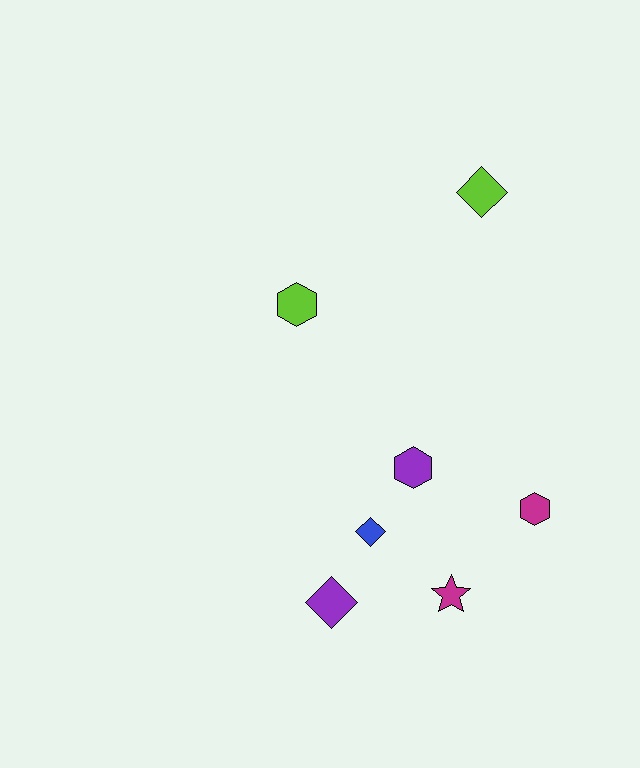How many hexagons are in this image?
There are 3 hexagons.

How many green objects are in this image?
There are no green objects.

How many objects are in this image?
There are 7 objects.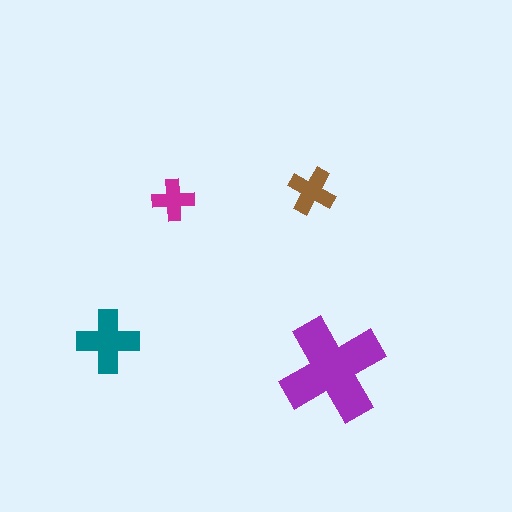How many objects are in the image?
There are 4 objects in the image.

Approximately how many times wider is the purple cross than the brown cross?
About 2 times wider.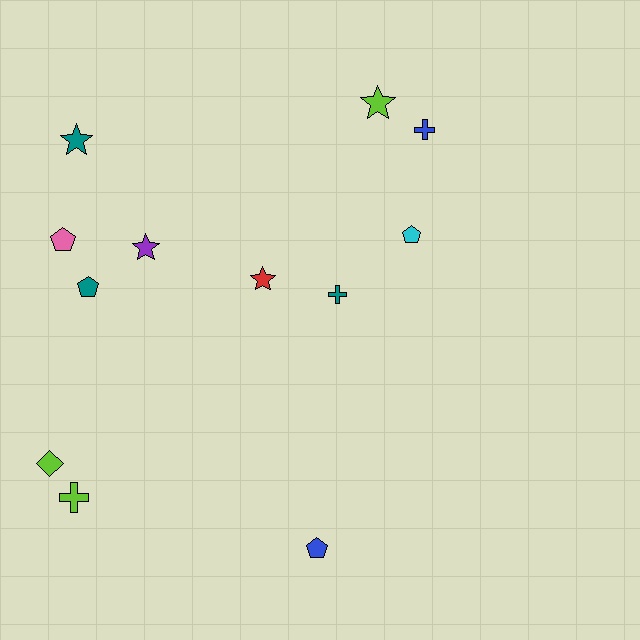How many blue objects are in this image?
There are 2 blue objects.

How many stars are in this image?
There are 4 stars.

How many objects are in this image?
There are 12 objects.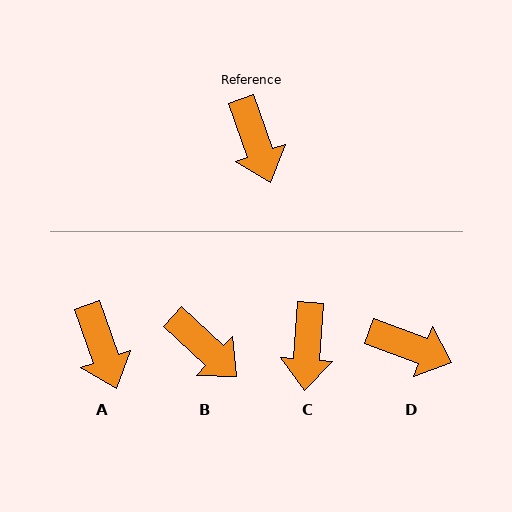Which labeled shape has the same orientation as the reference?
A.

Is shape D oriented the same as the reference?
No, it is off by about 50 degrees.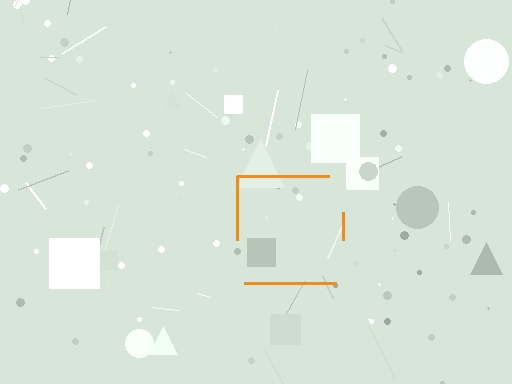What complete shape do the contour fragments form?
The contour fragments form a square.